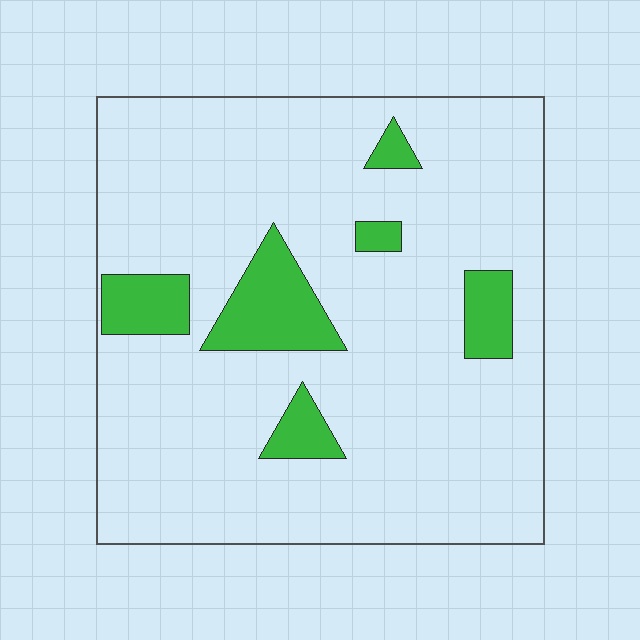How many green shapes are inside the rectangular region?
6.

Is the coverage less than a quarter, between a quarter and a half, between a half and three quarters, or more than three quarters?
Less than a quarter.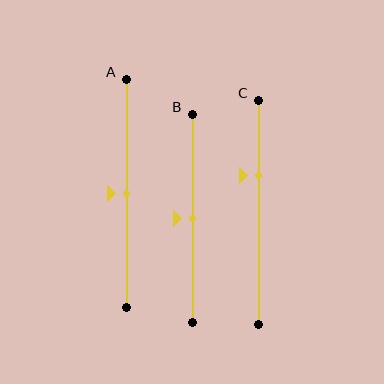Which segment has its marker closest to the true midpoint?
Segment A has its marker closest to the true midpoint.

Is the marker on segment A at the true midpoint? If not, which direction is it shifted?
Yes, the marker on segment A is at the true midpoint.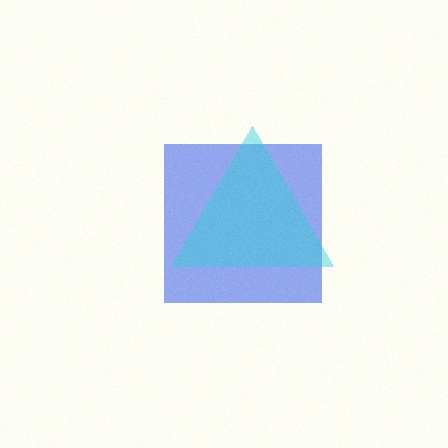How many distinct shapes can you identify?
There are 2 distinct shapes: a blue square, a cyan triangle.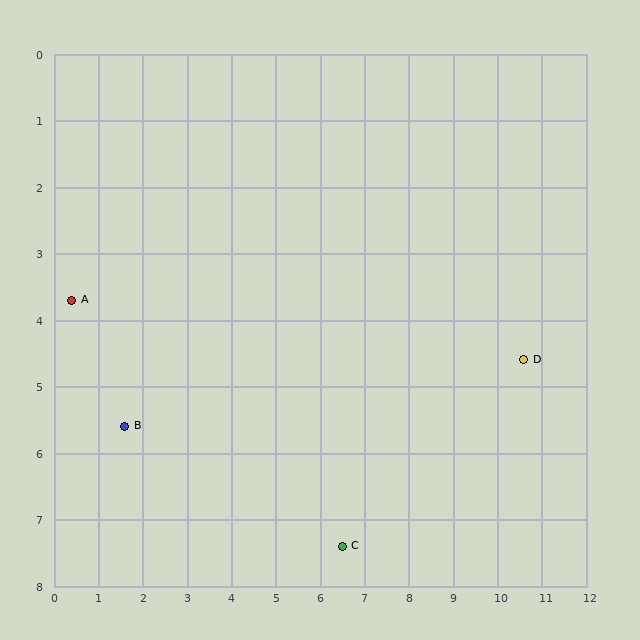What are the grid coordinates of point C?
Point C is at approximately (6.5, 7.4).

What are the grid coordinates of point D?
Point D is at approximately (10.6, 4.6).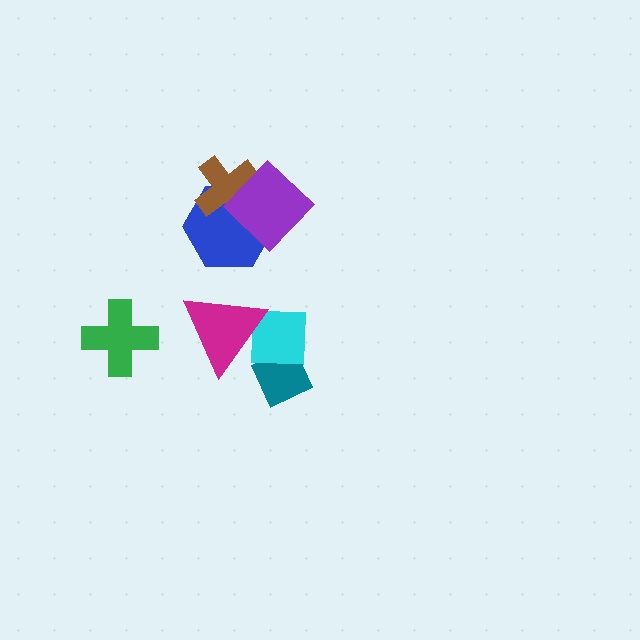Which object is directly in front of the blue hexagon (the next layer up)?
The brown cross is directly in front of the blue hexagon.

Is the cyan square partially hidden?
Yes, it is partially covered by another shape.